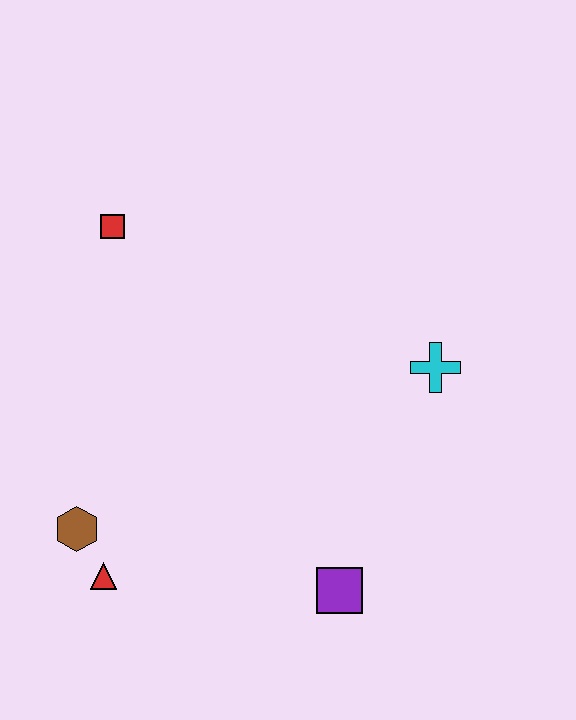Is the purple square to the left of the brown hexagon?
No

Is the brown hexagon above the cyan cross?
No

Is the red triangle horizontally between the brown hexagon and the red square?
Yes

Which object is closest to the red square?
The brown hexagon is closest to the red square.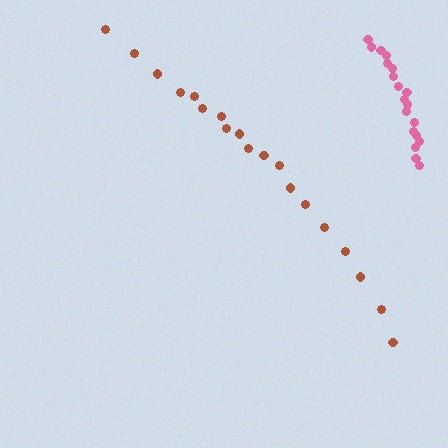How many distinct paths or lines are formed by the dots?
There are 2 distinct paths.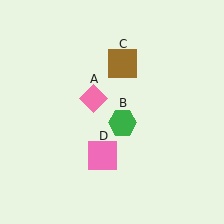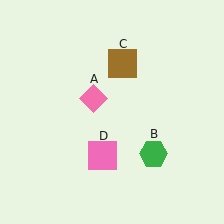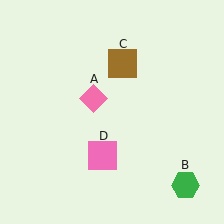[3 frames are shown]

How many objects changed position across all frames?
1 object changed position: green hexagon (object B).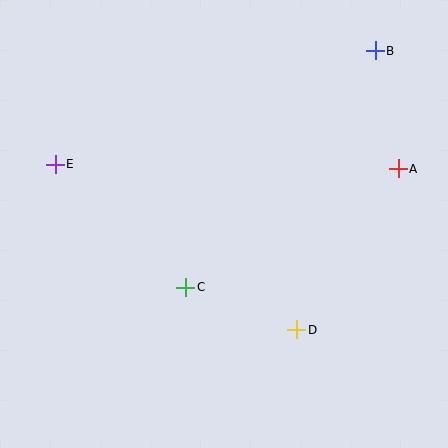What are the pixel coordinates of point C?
Point C is at (186, 287).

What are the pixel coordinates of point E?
Point E is at (55, 164).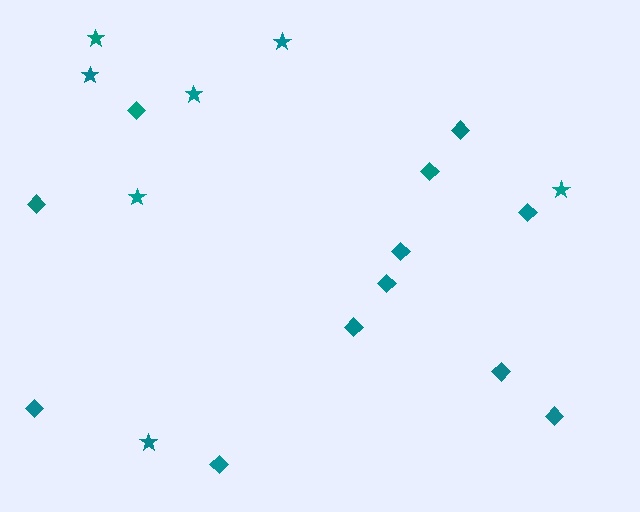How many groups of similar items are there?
There are 2 groups: one group of stars (7) and one group of diamonds (12).